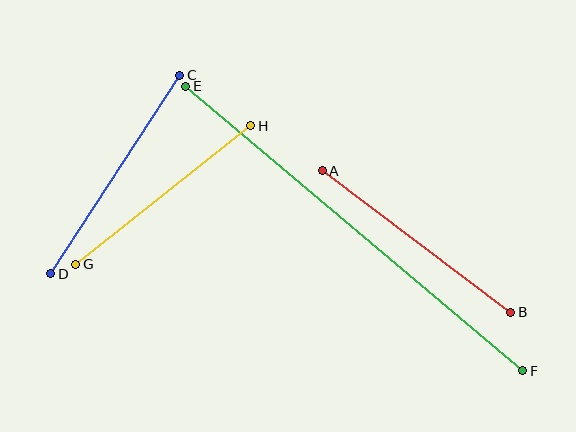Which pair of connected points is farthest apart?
Points E and F are farthest apart.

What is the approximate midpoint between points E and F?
The midpoint is at approximately (354, 229) pixels.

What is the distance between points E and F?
The distance is approximately 441 pixels.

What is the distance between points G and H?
The distance is approximately 224 pixels.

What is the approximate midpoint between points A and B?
The midpoint is at approximately (417, 242) pixels.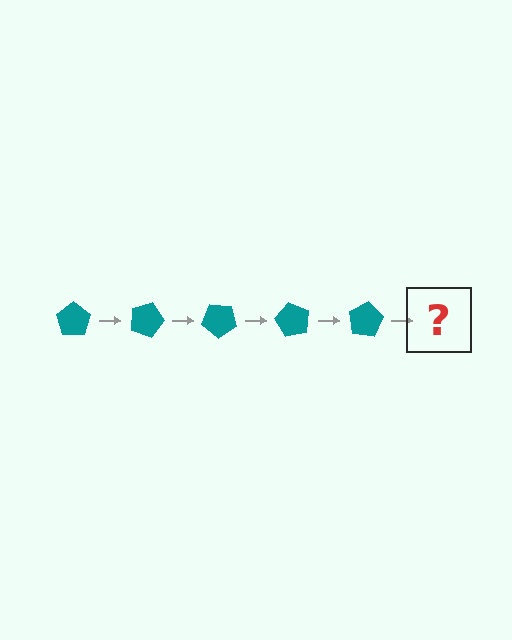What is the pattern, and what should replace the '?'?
The pattern is that the pentagon rotates 20 degrees each step. The '?' should be a teal pentagon rotated 100 degrees.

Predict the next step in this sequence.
The next step is a teal pentagon rotated 100 degrees.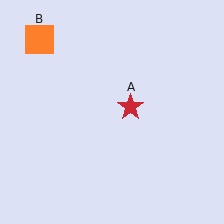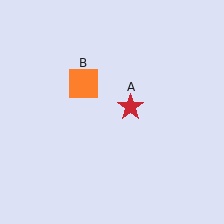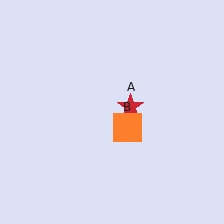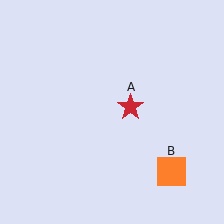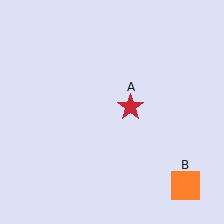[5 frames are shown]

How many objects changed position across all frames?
1 object changed position: orange square (object B).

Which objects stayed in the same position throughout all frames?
Red star (object A) remained stationary.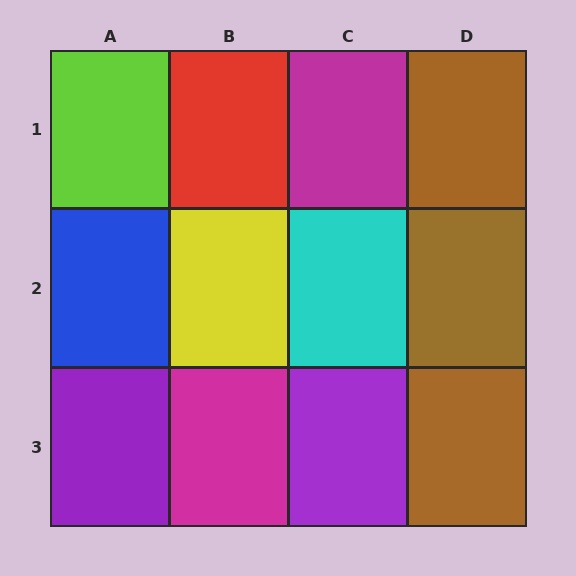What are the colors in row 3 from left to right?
Purple, magenta, purple, brown.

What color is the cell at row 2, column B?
Yellow.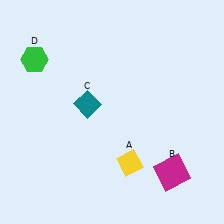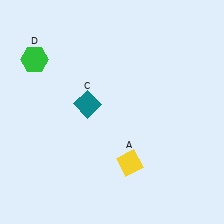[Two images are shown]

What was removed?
The magenta square (B) was removed in Image 2.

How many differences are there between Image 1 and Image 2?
There is 1 difference between the two images.